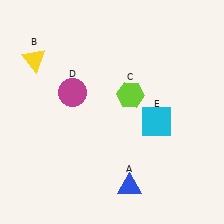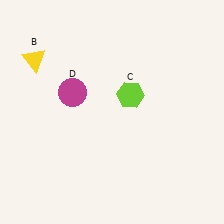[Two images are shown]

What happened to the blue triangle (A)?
The blue triangle (A) was removed in Image 2. It was in the bottom-right area of Image 1.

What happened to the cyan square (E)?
The cyan square (E) was removed in Image 2. It was in the bottom-right area of Image 1.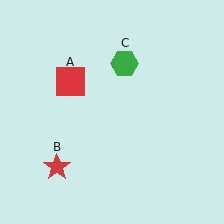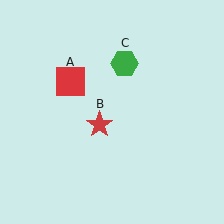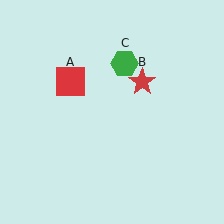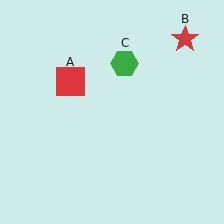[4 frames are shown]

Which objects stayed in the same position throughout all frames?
Red square (object A) and green hexagon (object C) remained stationary.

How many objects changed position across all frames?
1 object changed position: red star (object B).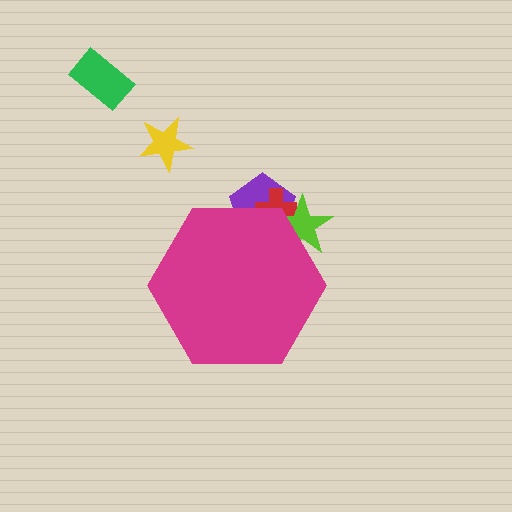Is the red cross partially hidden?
Yes, the red cross is partially hidden behind the magenta hexagon.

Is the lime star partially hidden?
Yes, the lime star is partially hidden behind the magenta hexagon.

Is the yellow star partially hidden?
No, the yellow star is fully visible.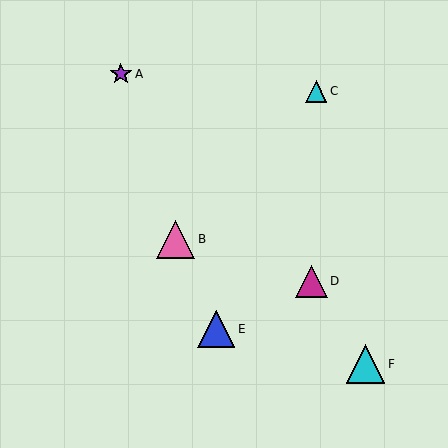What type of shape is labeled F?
Shape F is a cyan triangle.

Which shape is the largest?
The cyan triangle (labeled F) is the largest.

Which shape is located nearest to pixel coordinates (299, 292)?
The magenta triangle (labeled D) at (311, 281) is nearest to that location.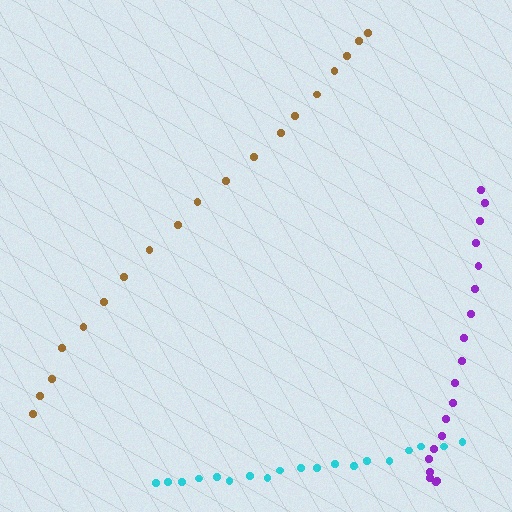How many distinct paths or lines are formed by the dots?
There are 3 distinct paths.